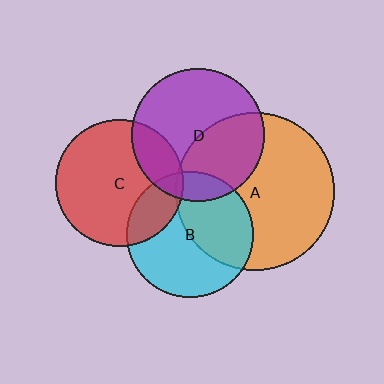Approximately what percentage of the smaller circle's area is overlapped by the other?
Approximately 40%.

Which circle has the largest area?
Circle A (orange).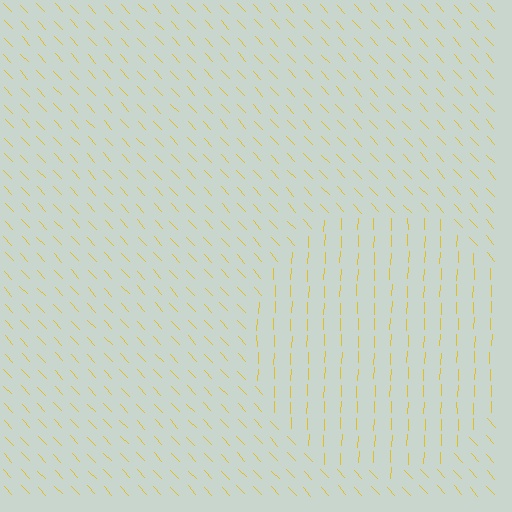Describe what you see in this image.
The image is filled with small yellow line segments. A circle region in the image has lines oriented differently from the surrounding lines, creating a visible texture boundary.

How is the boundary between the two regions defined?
The boundary is defined purely by a change in line orientation (approximately 45 degrees difference). All lines are the same color and thickness.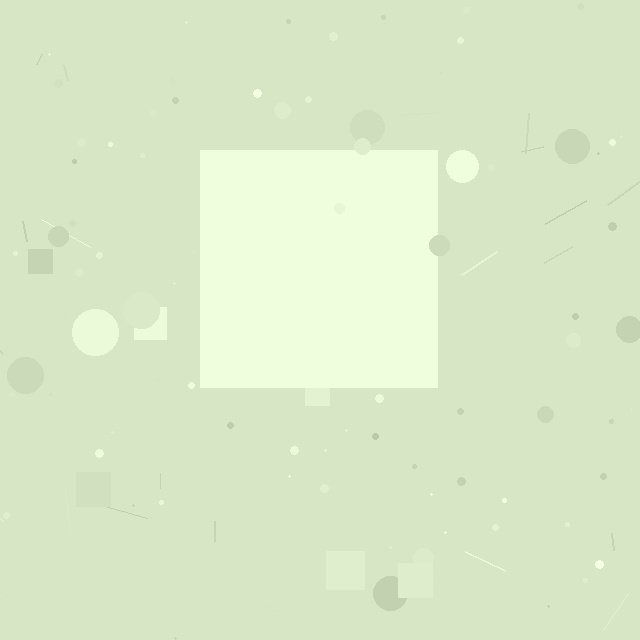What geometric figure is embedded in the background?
A square is embedded in the background.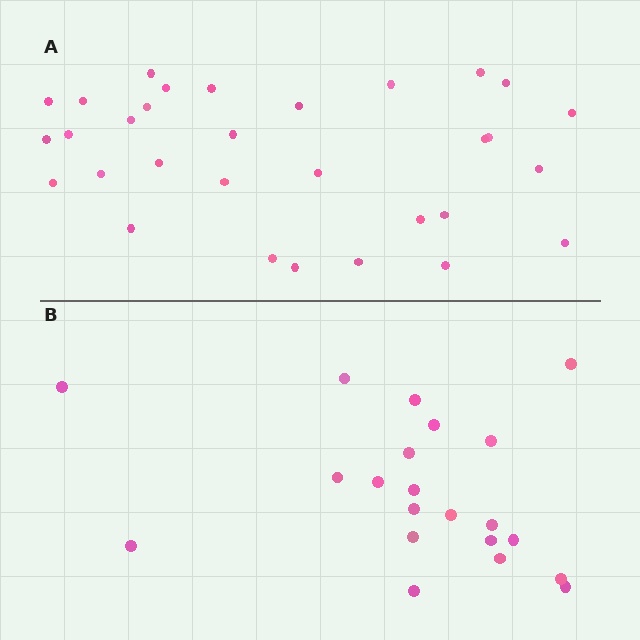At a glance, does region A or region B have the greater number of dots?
Region A (the top region) has more dots.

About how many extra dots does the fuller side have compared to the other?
Region A has roughly 10 or so more dots than region B.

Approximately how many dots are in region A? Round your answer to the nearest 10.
About 30 dots. (The exact count is 31, which rounds to 30.)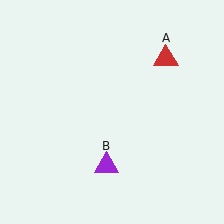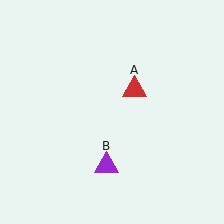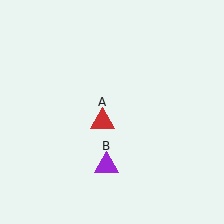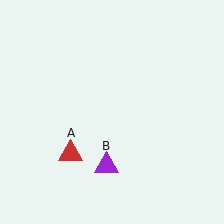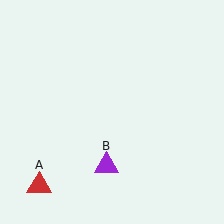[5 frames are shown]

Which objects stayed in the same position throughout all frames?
Purple triangle (object B) remained stationary.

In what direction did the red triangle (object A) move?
The red triangle (object A) moved down and to the left.